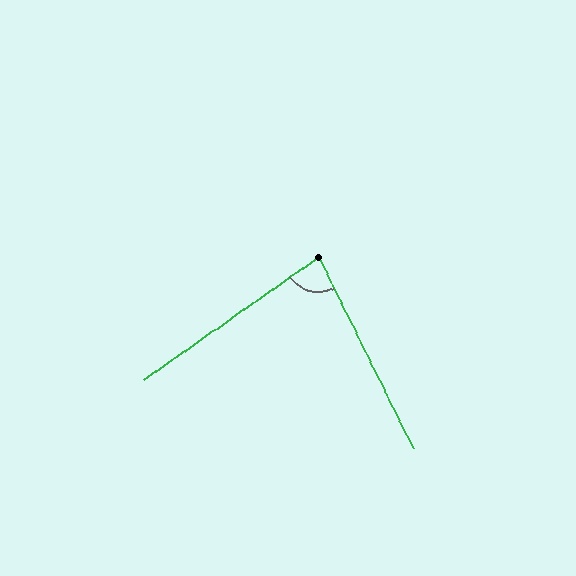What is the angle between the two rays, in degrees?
Approximately 81 degrees.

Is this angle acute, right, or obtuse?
It is acute.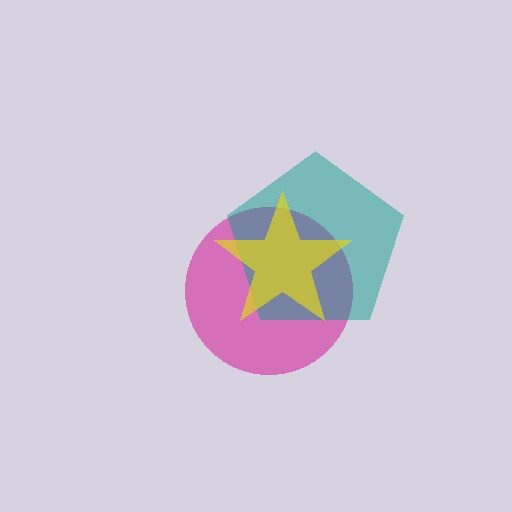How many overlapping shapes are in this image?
There are 3 overlapping shapes in the image.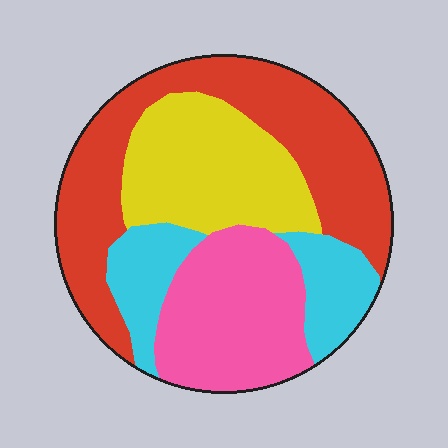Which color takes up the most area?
Red, at roughly 35%.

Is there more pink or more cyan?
Pink.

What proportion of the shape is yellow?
Yellow covers 23% of the shape.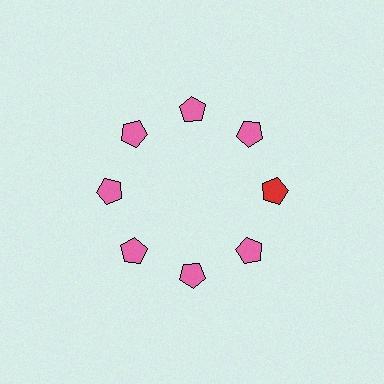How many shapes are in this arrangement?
There are 8 shapes arranged in a ring pattern.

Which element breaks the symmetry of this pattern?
The red pentagon at roughly the 3 o'clock position breaks the symmetry. All other shapes are pink pentagons.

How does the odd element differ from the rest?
It has a different color: red instead of pink.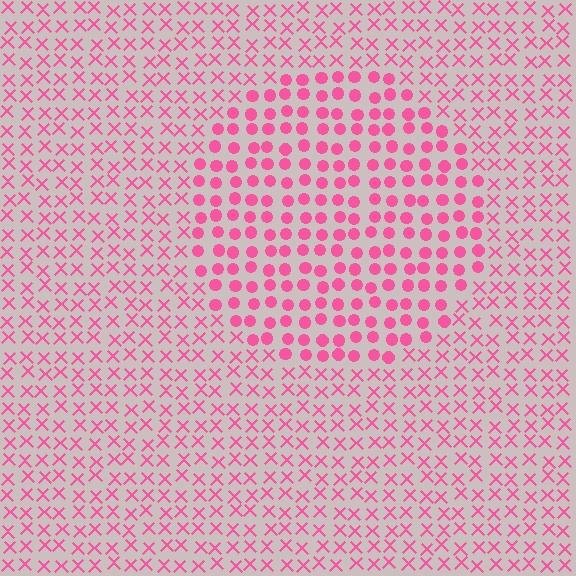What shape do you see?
I see a circle.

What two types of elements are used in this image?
The image uses circles inside the circle region and X marks outside it.